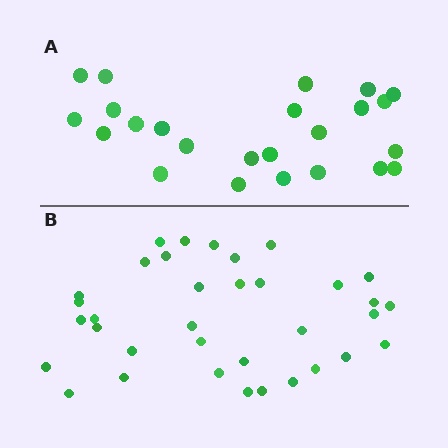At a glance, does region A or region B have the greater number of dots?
Region B (the bottom region) has more dots.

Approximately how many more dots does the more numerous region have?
Region B has roughly 12 or so more dots than region A.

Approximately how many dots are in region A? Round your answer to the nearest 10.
About 20 dots. (The exact count is 24, which rounds to 20.)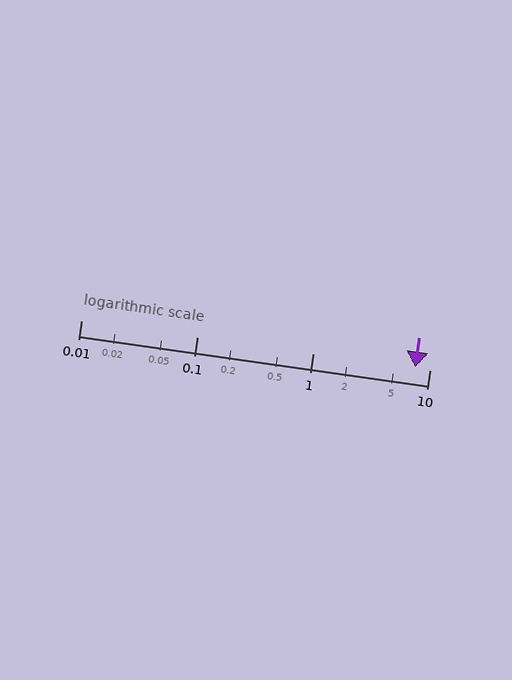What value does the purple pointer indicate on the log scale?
The pointer indicates approximately 7.5.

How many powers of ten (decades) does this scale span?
The scale spans 3 decades, from 0.01 to 10.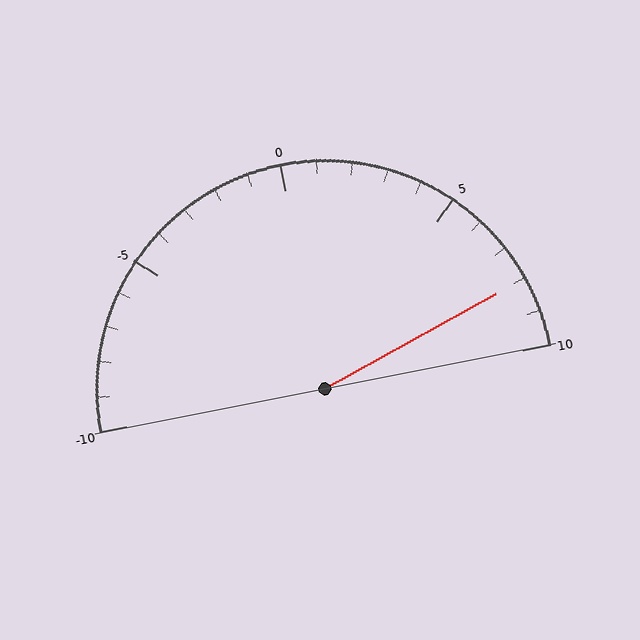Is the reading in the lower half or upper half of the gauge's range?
The reading is in the upper half of the range (-10 to 10).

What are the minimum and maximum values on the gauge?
The gauge ranges from -10 to 10.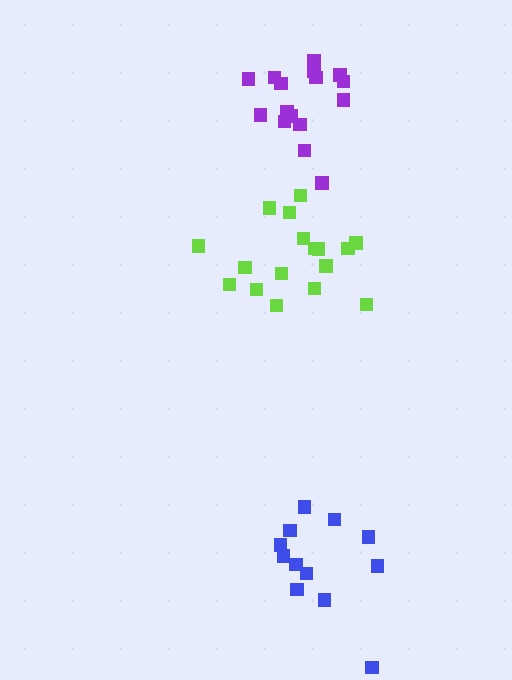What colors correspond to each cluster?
The clusters are colored: purple, blue, lime.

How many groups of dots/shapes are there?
There are 3 groups.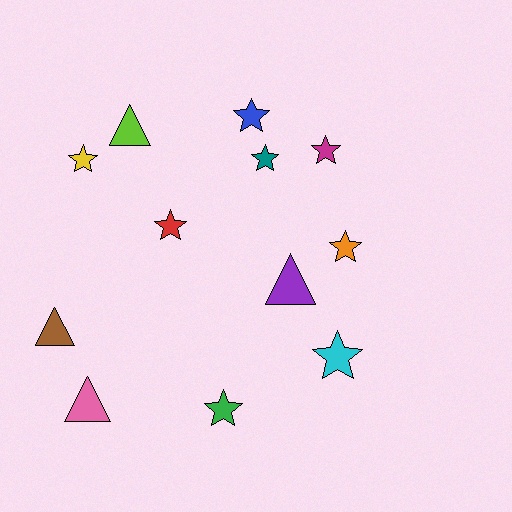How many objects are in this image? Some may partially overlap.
There are 12 objects.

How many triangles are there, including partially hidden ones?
There are 4 triangles.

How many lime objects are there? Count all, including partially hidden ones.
There is 1 lime object.